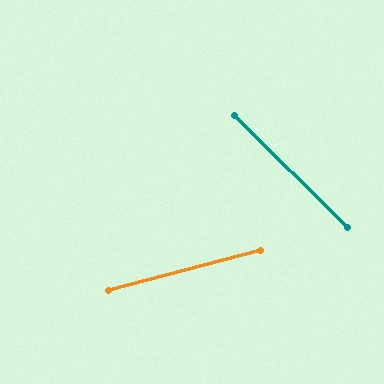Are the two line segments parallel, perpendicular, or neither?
Neither parallel nor perpendicular — they differ by about 60°.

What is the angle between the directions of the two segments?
Approximately 60 degrees.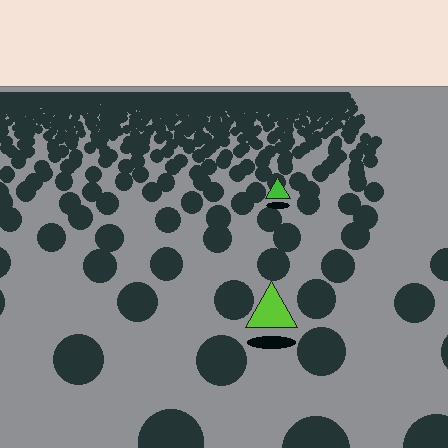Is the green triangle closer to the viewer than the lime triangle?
No. The lime triangle is closer — you can tell from the texture gradient: the ground texture is coarser near it.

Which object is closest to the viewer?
The lime triangle is closest. The texture marks near it are larger and more spread out.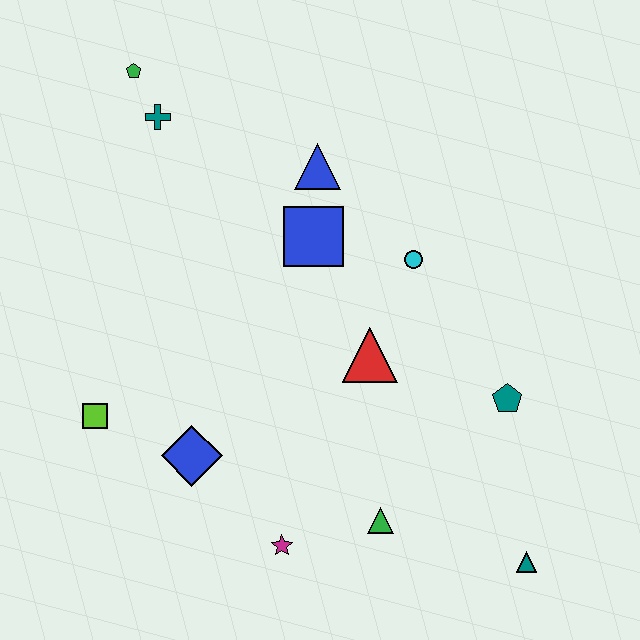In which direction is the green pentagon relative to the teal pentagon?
The green pentagon is to the left of the teal pentagon.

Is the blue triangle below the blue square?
No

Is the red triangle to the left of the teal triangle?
Yes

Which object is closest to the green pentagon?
The teal cross is closest to the green pentagon.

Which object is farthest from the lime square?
The teal triangle is farthest from the lime square.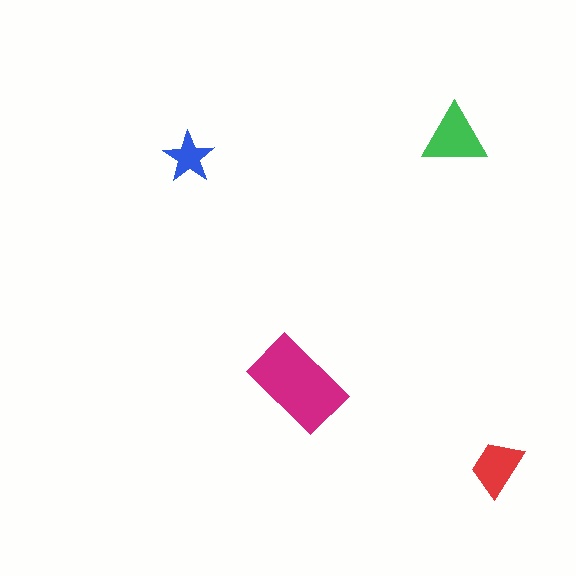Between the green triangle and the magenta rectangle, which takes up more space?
The magenta rectangle.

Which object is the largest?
The magenta rectangle.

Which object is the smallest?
The blue star.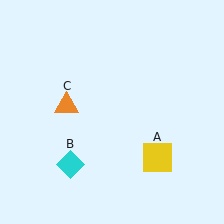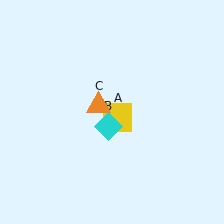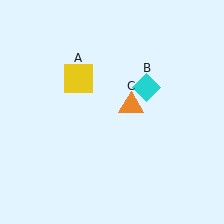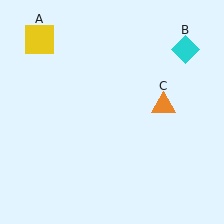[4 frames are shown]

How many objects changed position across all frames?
3 objects changed position: yellow square (object A), cyan diamond (object B), orange triangle (object C).